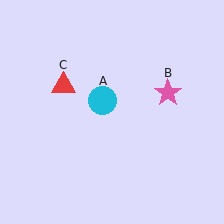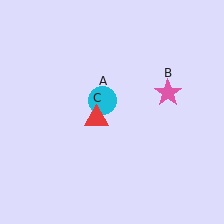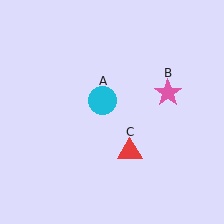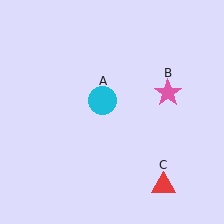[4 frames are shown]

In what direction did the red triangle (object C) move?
The red triangle (object C) moved down and to the right.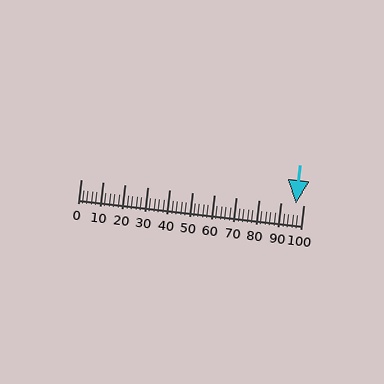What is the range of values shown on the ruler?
The ruler shows values from 0 to 100.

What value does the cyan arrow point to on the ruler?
The cyan arrow points to approximately 97.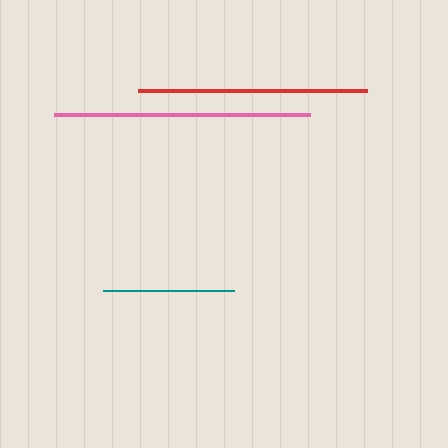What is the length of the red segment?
The red segment is approximately 229 pixels long.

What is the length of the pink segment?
The pink segment is approximately 257 pixels long.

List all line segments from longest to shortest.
From longest to shortest: pink, red, teal.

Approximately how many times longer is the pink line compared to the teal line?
The pink line is approximately 2.0 times the length of the teal line.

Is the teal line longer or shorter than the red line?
The red line is longer than the teal line.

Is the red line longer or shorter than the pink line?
The pink line is longer than the red line.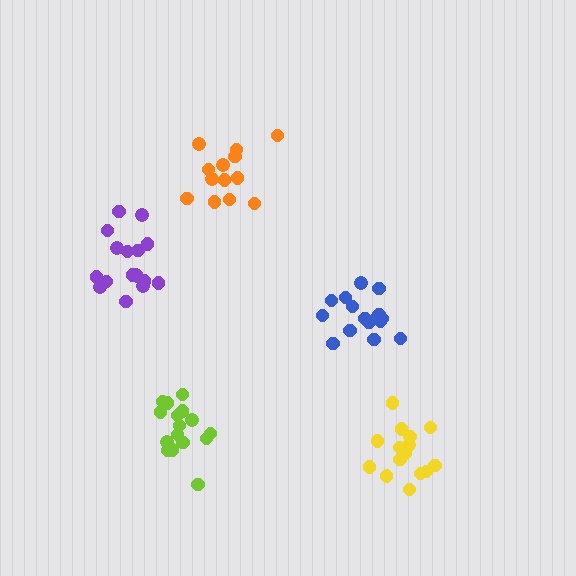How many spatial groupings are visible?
There are 5 spatial groupings.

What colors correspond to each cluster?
The clusters are colored: purple, lime, yellow, blue, orange.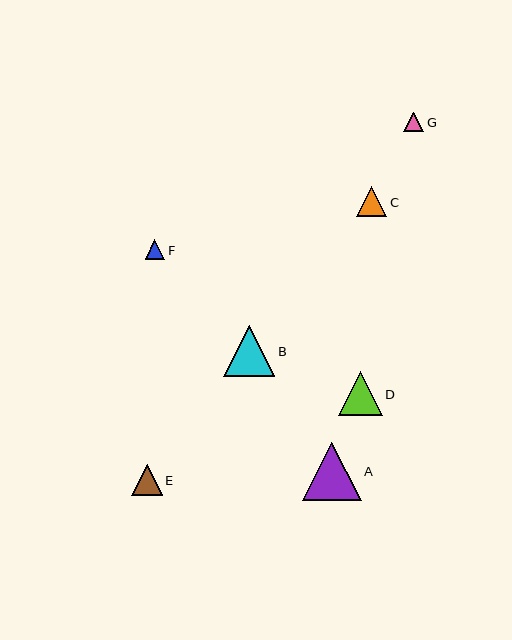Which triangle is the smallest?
Triangle G is the smallest with a size of approximately 20 pixels.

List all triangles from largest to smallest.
From largest to smallest: A, B, D, E, C, F, G.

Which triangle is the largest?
Triangle A is the largest with a size of approximately 59 pixels.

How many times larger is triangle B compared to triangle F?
Triangle B is approximately 2.6 times the size of triangle F.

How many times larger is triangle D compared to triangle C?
Triangle D is approximately 1.5 times the size of triangle C.